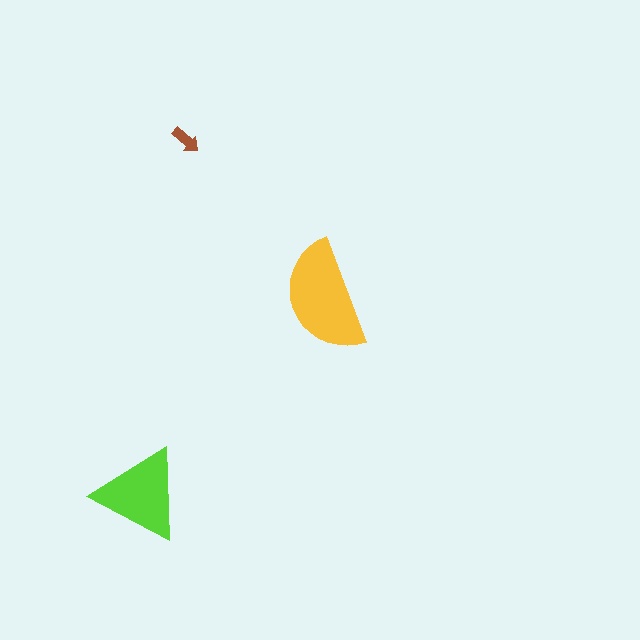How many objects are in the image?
There are 3 objects in the image.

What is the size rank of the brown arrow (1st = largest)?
3rd.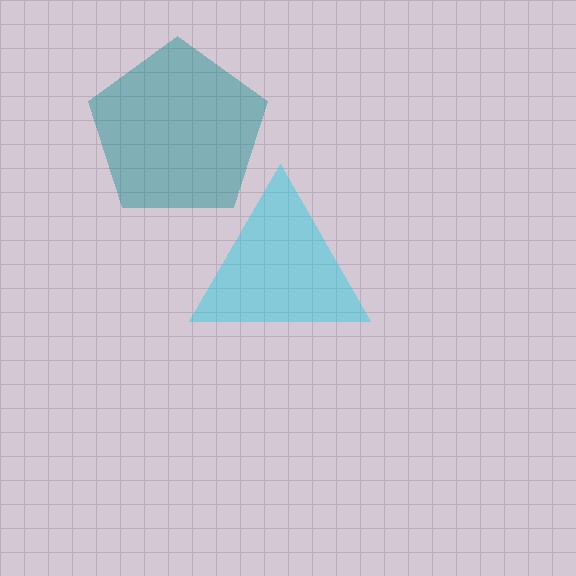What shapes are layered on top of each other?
The layered shapes are: a teal pentagon, a cyan triangle.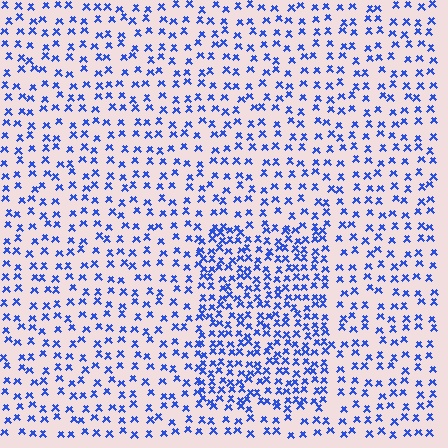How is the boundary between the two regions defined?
The boundary is defined by a change in element density (approximately 1.9x ratio). All elements are the same color, size, and shape.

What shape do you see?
I see a rectangle.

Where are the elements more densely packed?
The elements are more densely packed inside the rectangle boundary.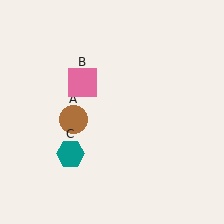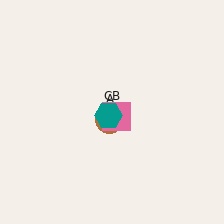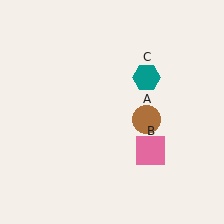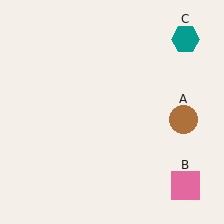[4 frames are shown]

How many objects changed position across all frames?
3 objects changed position: brown circle (object A), pink square (object B), teal hexagon (object C).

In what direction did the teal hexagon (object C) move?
The teal hexagon (object C) moved up and to the right.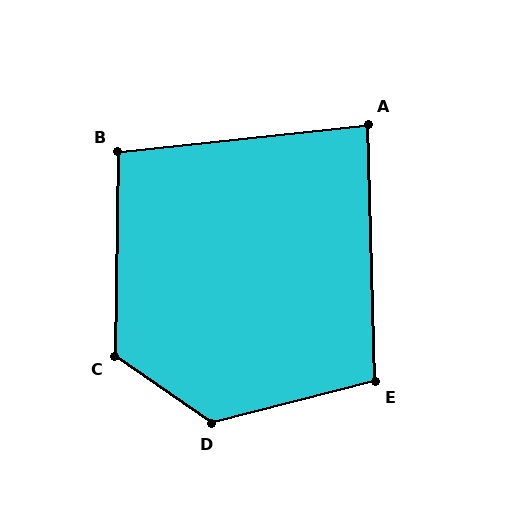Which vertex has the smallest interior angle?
A, at approximately 85 degrees.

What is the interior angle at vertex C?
Approximately 124 degrees (obtuse).